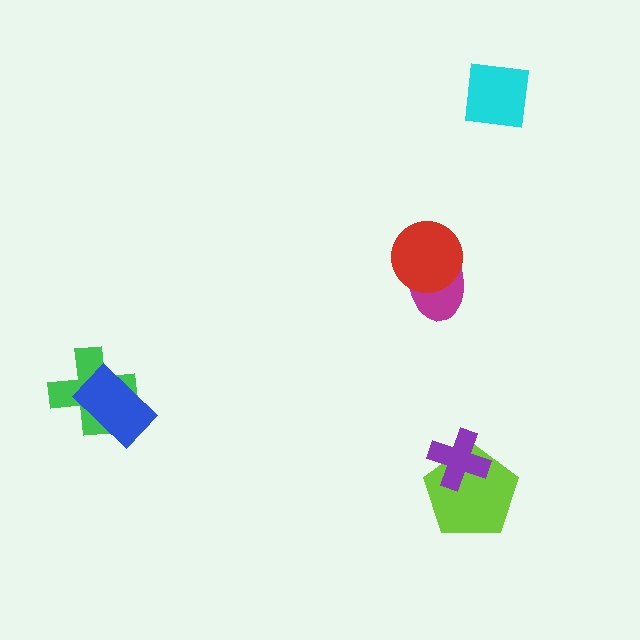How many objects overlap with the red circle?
1 object overlaps with the red circle.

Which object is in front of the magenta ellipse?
The red circle is in front of the magenta ellipse.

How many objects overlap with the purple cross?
1 object overlaps with the purple cross.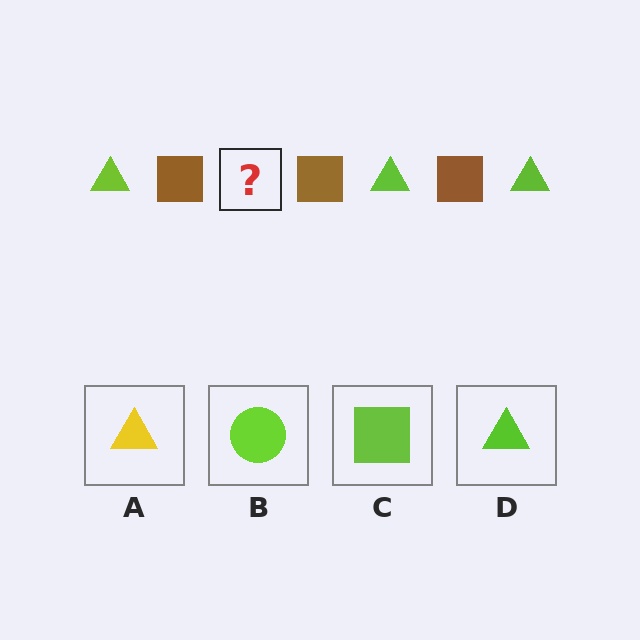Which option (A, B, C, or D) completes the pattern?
D.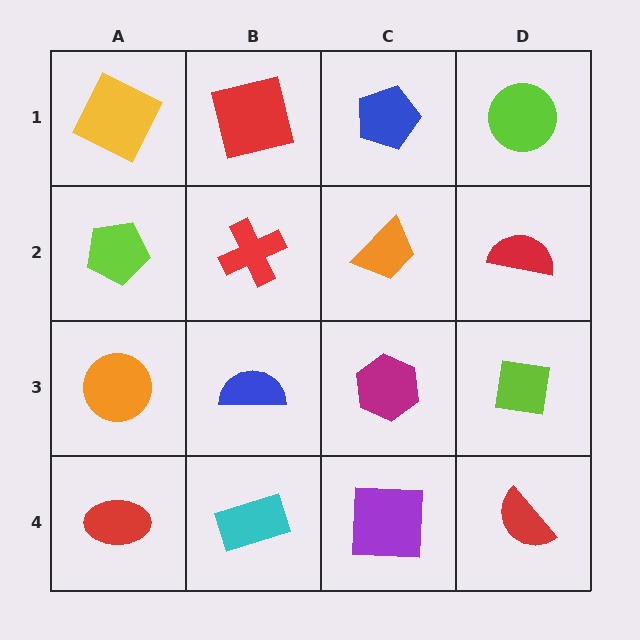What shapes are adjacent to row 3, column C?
An orange trapezoid (row 2, column C), a purple square (row 4, column C), a blue semicircle (row 3, column B), a lime square (row 3, column D).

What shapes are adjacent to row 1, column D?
A red semicircle (row 2, column D), a blue pentagon (row 1, column C).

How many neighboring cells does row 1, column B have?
3.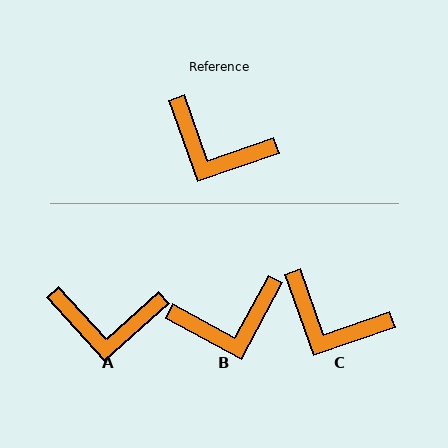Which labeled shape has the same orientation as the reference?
C.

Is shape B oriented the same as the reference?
No, it is off by about 42 degrees.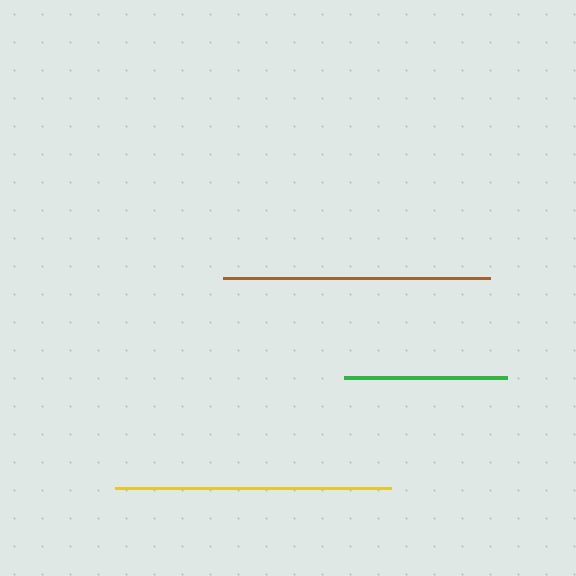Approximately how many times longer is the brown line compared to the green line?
The brown line is approximately 1.6 times the length of the green line.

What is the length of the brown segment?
The brown segment is approximately 267 pixels long.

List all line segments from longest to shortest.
From longest to shortest: yellow, brown, green.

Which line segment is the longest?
The yellow line is the longest at approximately 276 pixels.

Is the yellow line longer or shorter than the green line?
The yellow line is longer than the green line.